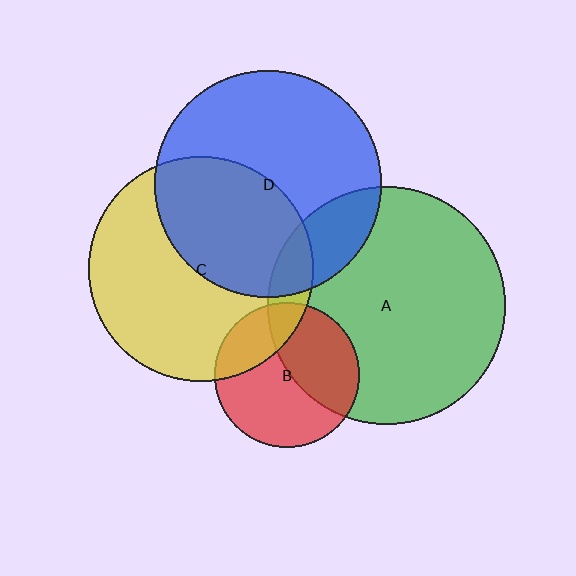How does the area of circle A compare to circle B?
Approximately 2.7 times.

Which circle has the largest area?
Circle A (green).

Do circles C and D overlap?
Yes.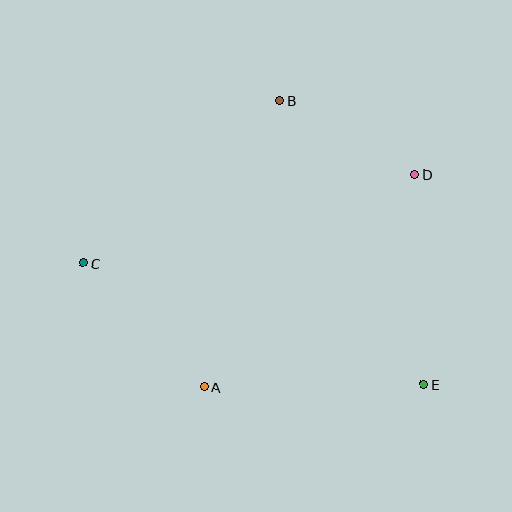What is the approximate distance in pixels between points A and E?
The distance between A and E is approximately 220 pixels.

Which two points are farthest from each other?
Points C and E are farthest from each other.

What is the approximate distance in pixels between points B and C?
The distance between B and C is approximately 255 pixels.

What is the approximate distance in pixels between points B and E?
The distance between B and E is approximately 318 pixels.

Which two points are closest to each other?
Points B and D are closest to each other.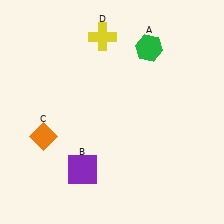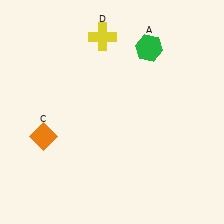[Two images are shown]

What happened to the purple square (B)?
The purple square (B) was removed in Image 2. It was in the bottom-left area of Image 1.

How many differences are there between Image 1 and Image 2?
There is 1 difference between the two images.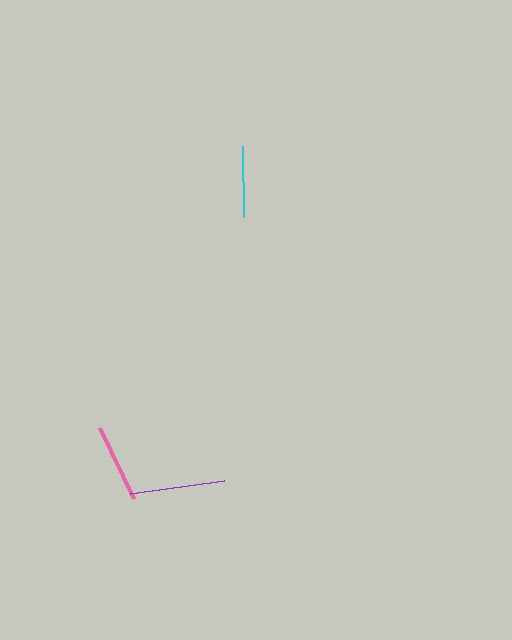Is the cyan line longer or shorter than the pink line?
The pink line is longer than the cyan line.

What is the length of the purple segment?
The purple segment is approximately 95 pixels long.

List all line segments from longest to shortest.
From longest to shortest: purple, pink, cyan.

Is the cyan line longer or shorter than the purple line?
The purple line is longer than the cyan line.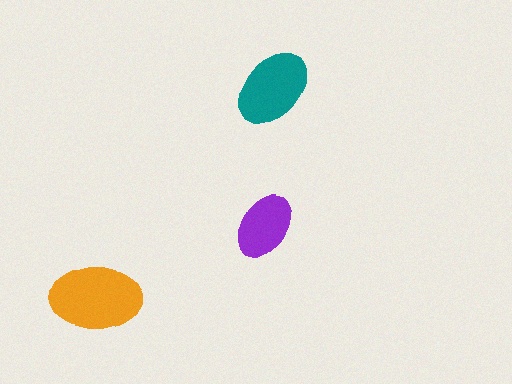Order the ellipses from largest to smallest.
the orange one, the teal one, the purple one.